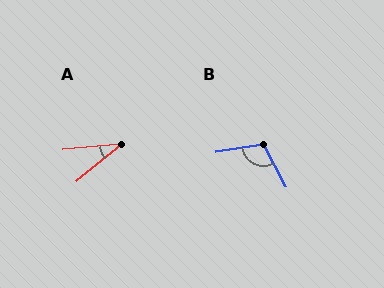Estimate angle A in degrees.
Approximately 34 degrees.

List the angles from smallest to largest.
A (34°), B (109°).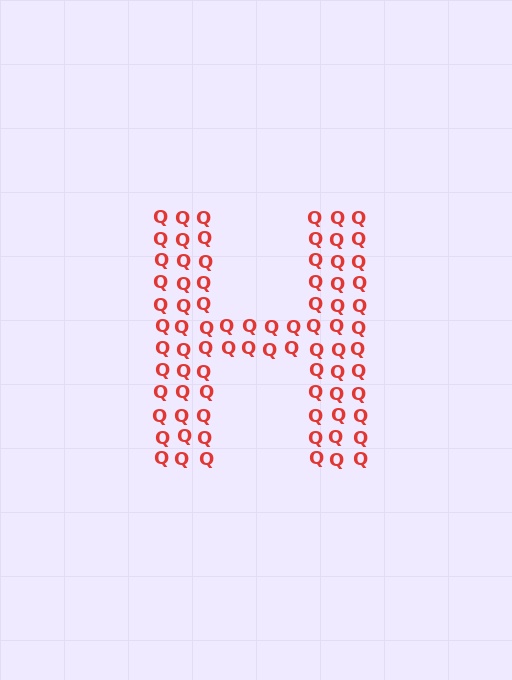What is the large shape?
The large shape is the letter H.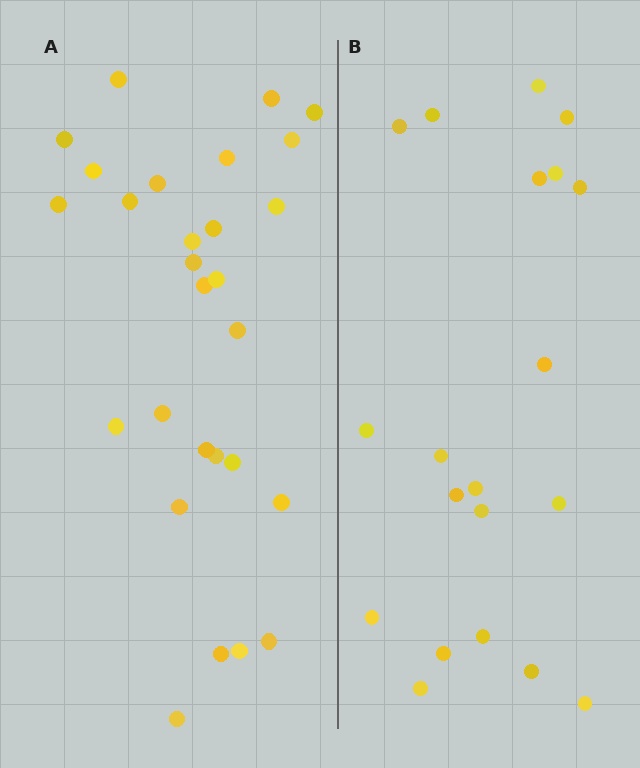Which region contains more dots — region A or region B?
Region A (the left region) has more dots.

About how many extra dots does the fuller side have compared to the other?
Region A has roughly 8 or so more dots than region B.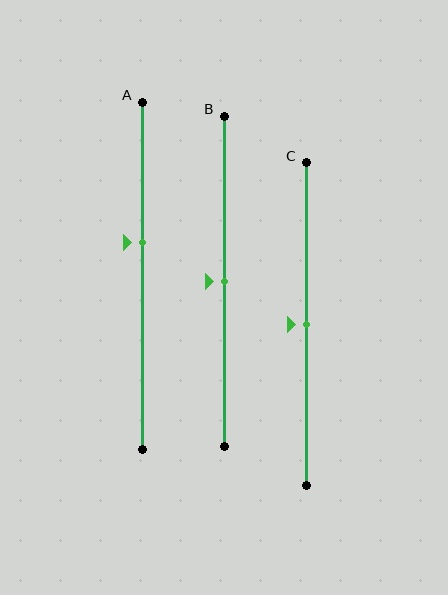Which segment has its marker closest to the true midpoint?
Segment B has its marker closest to the true midpoint.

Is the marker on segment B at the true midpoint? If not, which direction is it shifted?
Yes, the marker on segment B is at the true midpoint.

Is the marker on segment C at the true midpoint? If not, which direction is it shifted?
Yes, the marker on segment C is at the true midpoint.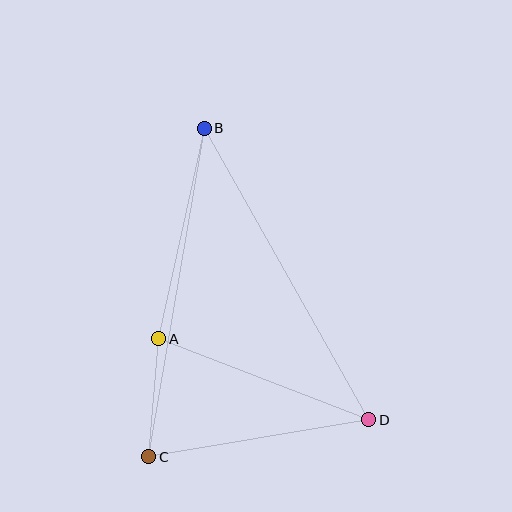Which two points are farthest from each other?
Points B and D are farthest from each other.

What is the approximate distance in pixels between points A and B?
The distance between A and B is approximately 216 pixels.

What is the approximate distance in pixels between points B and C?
The distance between B and C is approximately 333 pixels.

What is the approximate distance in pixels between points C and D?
The distance between C and D is approximately 223 pixels.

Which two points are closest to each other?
Points A and C are closest to each other.